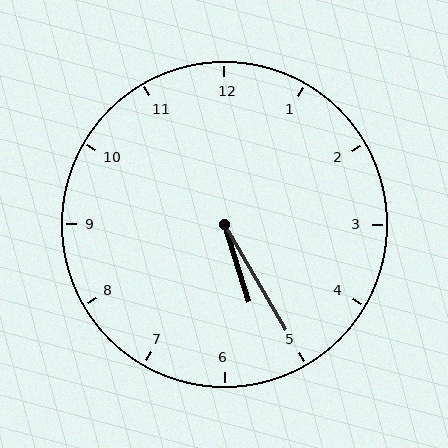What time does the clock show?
5:25.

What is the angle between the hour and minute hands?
Approximately 12 degrees.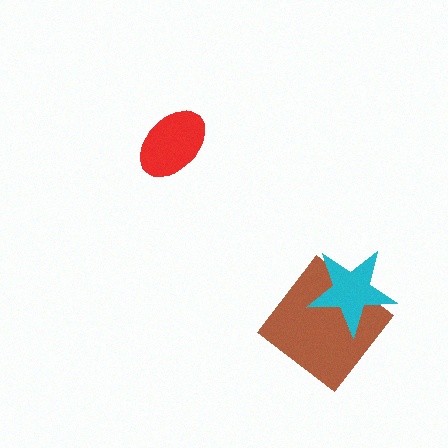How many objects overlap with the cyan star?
1 object overlaps with the cyan star.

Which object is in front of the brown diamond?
The cyan star is in front of the brown diamond.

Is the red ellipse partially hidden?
No, no other shape covers it.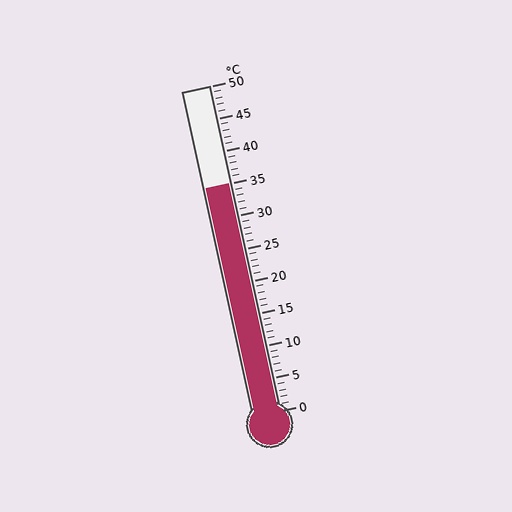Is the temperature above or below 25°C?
The temperature is above 25°C.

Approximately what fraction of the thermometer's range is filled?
The thermometer is filled to approximately 70% of its range.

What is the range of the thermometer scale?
The thermometer scale ranges from 0°C to 50°C.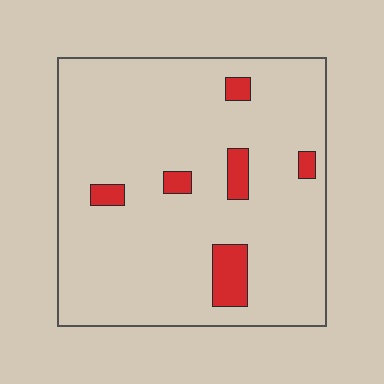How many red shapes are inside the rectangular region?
6.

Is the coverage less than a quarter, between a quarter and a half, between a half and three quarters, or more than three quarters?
Less than a quarter.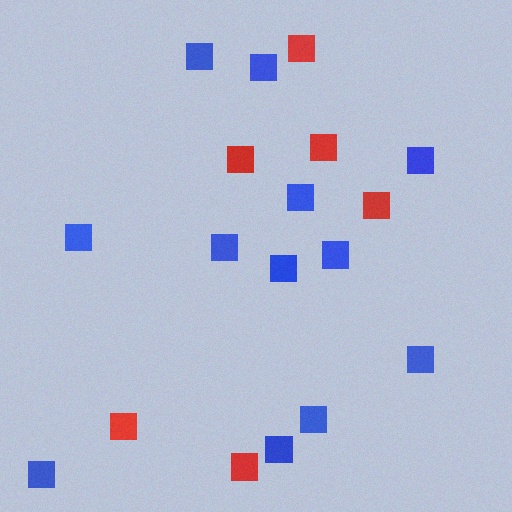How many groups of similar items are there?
There are 2 groups: one group of blue squares (12) and one group of red squares (6).